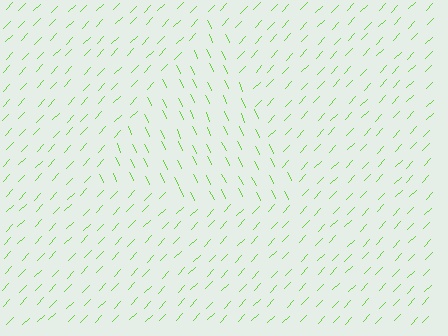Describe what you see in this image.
The image is filled with small lime line segments. A triangle region in the image has lines oriented differently from the surrounding lines, creating a visible texture boundary.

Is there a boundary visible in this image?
Yes, there is a texture boundary formed by a change in line orientation.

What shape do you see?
I see a triangle.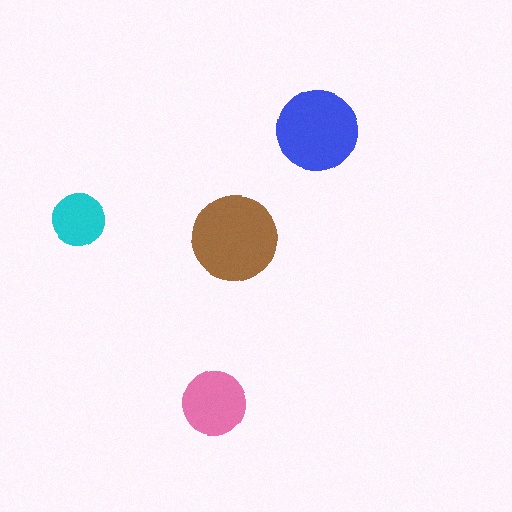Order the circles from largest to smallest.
the brown one, the blue one, the pink one, the cyan one.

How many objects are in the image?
There are 4 objects in the image.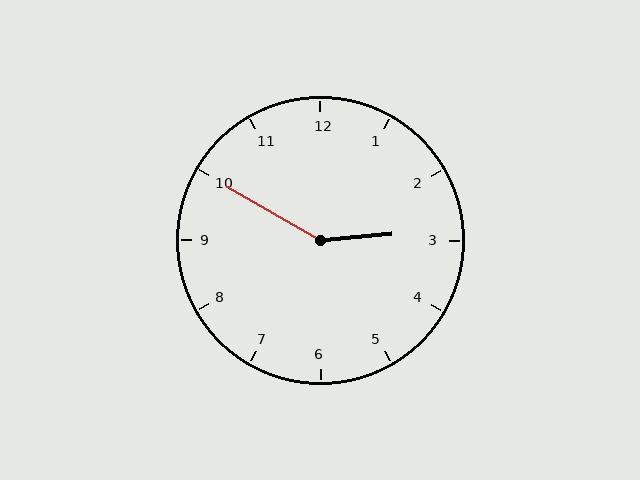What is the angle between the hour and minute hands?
Approximately 145 degrees.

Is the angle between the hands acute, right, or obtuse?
It is obtuse.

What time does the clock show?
2:50.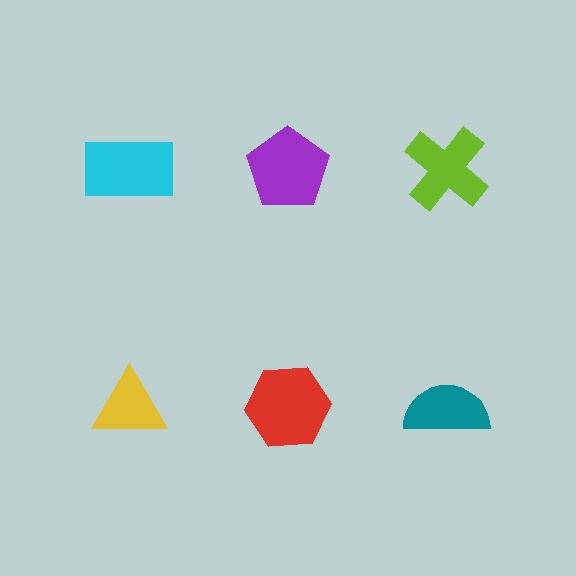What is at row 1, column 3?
A lime cross.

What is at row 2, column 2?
A red hexagon.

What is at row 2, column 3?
A teal semicircle.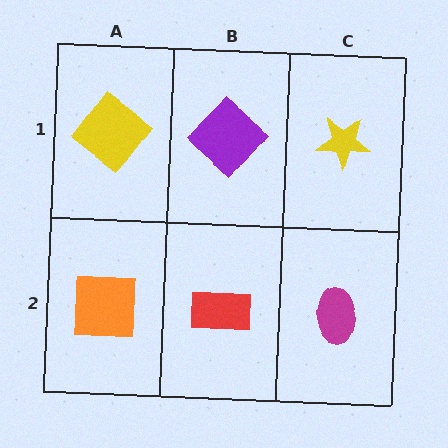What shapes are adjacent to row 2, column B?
A purple diamond (row 1, column B), an orange square (row 2, column A), a magenta ellipse (row 2, column C).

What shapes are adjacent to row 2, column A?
A yellow diamond (row 1, column A), a red rectangle (row 2, column B).